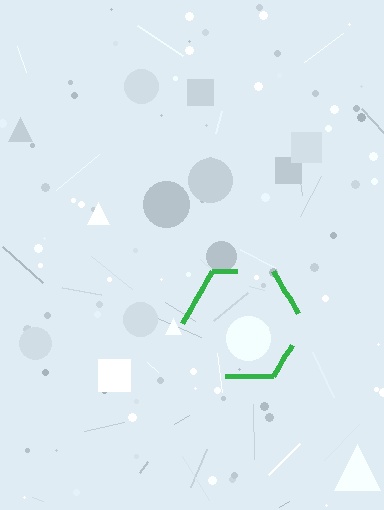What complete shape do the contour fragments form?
The contour fragments form a hexagon.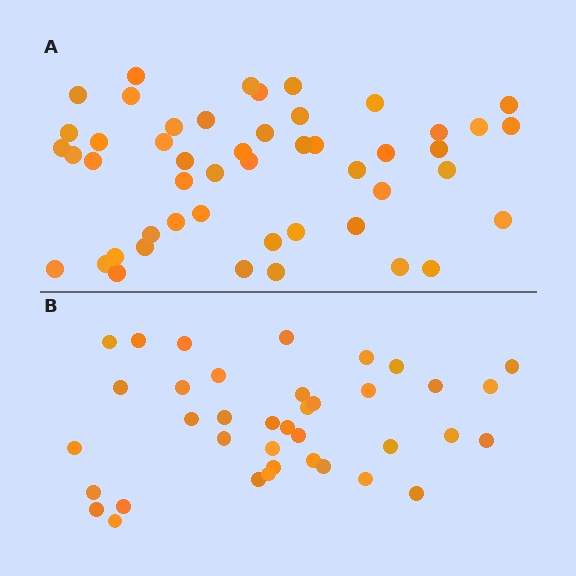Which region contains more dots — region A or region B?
Region A (the top region) has more dots.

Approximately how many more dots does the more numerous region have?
Region A has roughly 12 or so more dots than region B.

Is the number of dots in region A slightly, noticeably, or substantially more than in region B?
Region A has noticeably more, but not dramatically so. The ratio is roughly 1.3 to 1.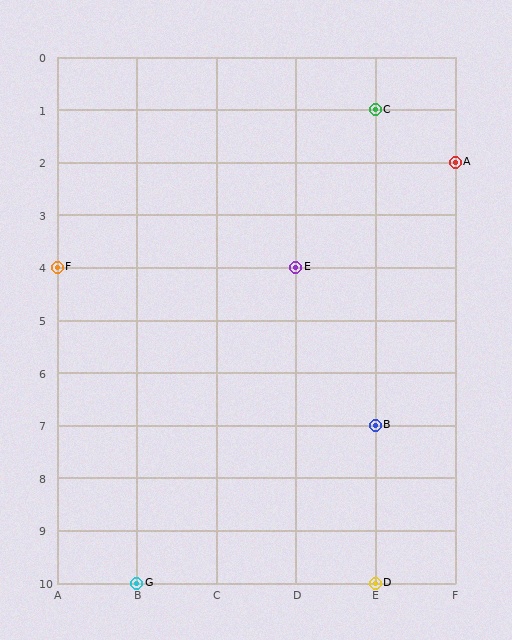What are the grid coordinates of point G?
Point G is at grid coordinates (B, 10).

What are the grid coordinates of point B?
Point B is at grid coordinates (E, 7).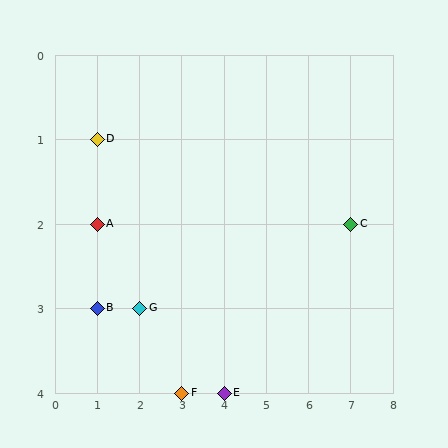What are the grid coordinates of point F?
Point F is at grid coordinates (3, 4).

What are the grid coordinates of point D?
Point D is at grid coordinates (1, 1).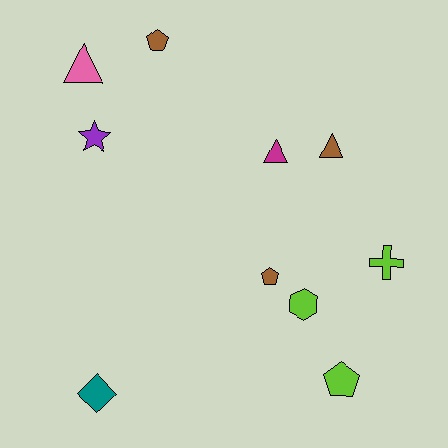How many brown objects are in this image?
There are 3 brown objects.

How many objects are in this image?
There are 10 objects.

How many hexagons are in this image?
There is 1 hexagon.